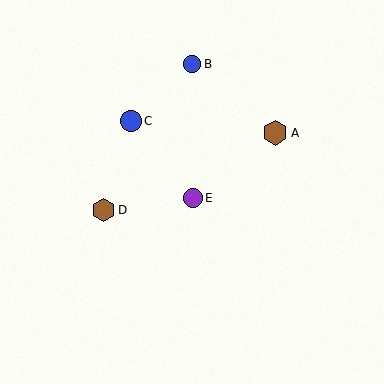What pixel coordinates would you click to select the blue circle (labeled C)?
Click at (131, 121) to select the blue circle C.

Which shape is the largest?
The brown hexagon (labeled A) is the largest.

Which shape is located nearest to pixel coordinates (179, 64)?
The blue circle (labeled B) at (192, 64) is nearest to that location.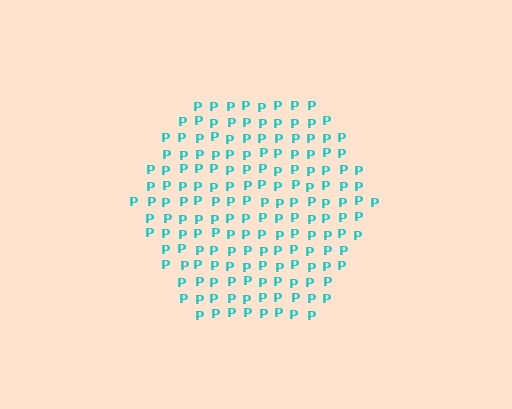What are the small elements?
The small elements are letter P's.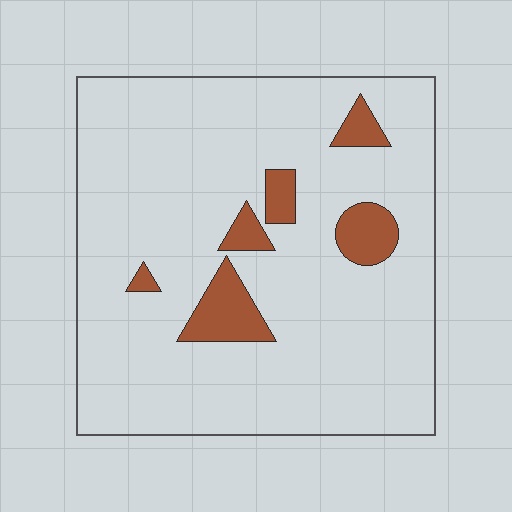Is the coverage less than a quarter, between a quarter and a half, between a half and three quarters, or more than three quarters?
Less than a quarter.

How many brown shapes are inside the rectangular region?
6.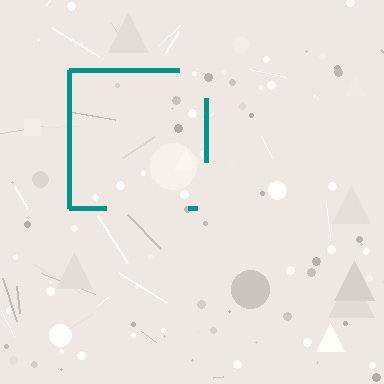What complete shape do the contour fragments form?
The contour fragments form a square.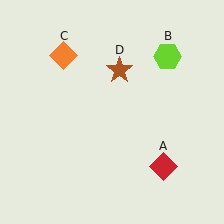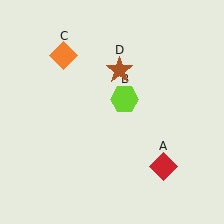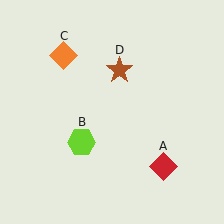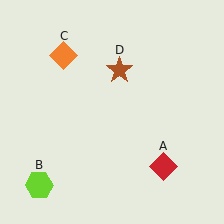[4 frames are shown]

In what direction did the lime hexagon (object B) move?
The lime hexagon (object B) moved down and to the left.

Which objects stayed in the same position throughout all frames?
Red diamond (object A) and orange diamond (object C) and brown star (object D) remained stationary.